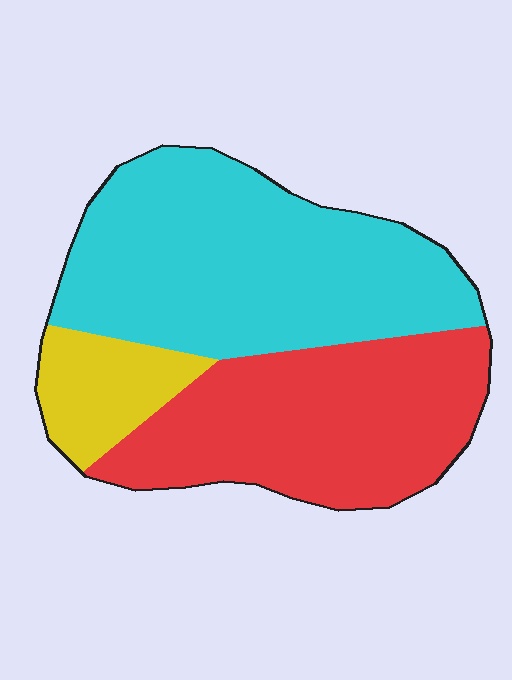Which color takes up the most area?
Cyan, at roughly 50%.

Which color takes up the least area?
Yellow, at roughly 10%.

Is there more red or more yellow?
Red.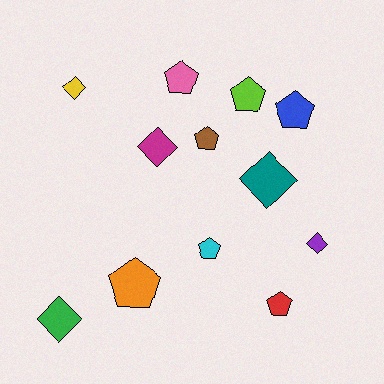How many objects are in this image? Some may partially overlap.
There are 12 objects.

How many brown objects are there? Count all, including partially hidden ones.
There is 1 brown object.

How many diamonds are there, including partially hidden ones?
There are 5 diamonds.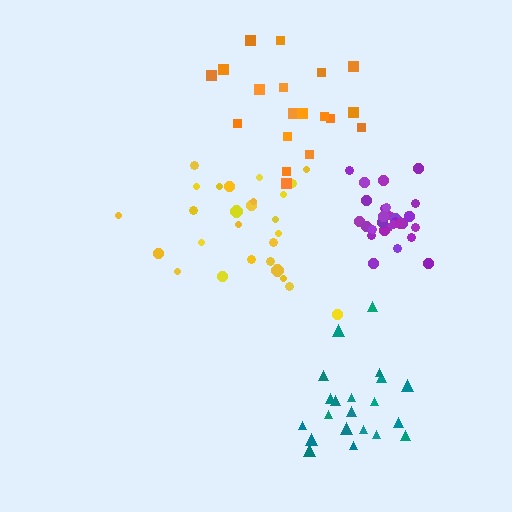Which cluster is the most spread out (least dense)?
Orange.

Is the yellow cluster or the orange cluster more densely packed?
Yellow.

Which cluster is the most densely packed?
Purple.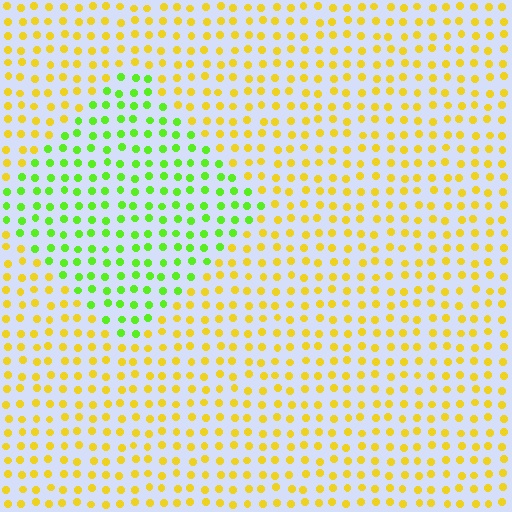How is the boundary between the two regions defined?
The boundary is defined purely by a slight shift in hue (about 52 degrees). Spacing, size, and orientation are identical on both sides.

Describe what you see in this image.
The image is filled with small yellow elements in a uniform arrangement. A diamond-shaped region is visible where the elements are tinted to a slightly different hue, forming a subtle color boundary.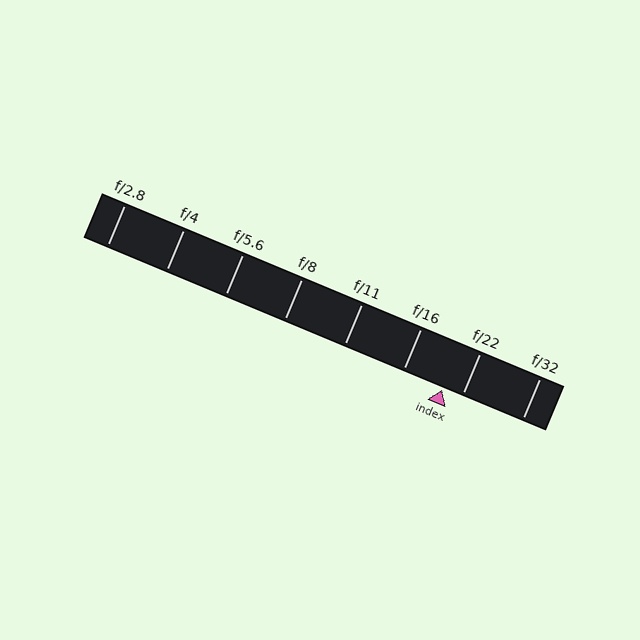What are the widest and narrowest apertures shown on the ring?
The widest aperture shown is f/2.8 and the narrowest is f/32.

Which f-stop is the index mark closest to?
The index mark is closest to f/22.